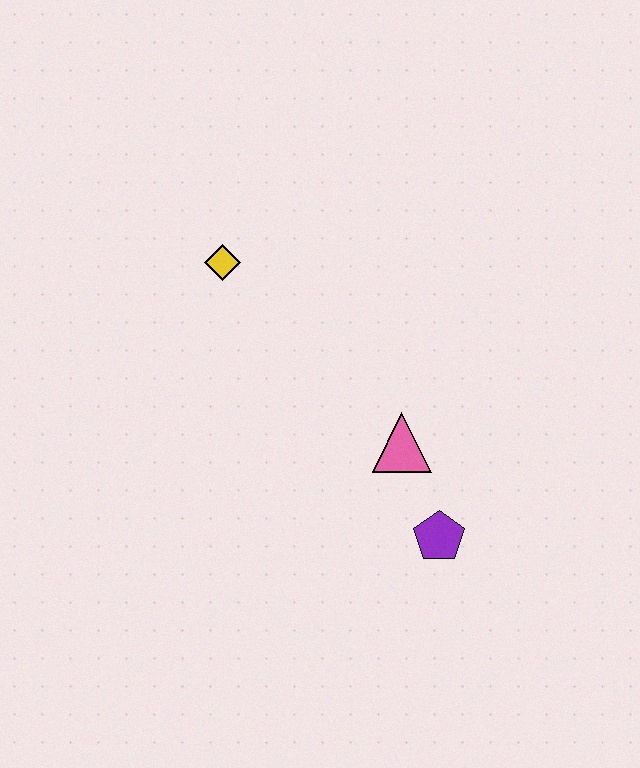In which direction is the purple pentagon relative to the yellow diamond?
The purple pentagon is below the yellow diamond.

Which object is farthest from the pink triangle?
The yellow diamond is farthest from the pink triangle.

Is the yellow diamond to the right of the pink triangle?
No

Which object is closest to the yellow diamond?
The pink triangle is closest to the yellow diamond.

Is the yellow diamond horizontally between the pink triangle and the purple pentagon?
No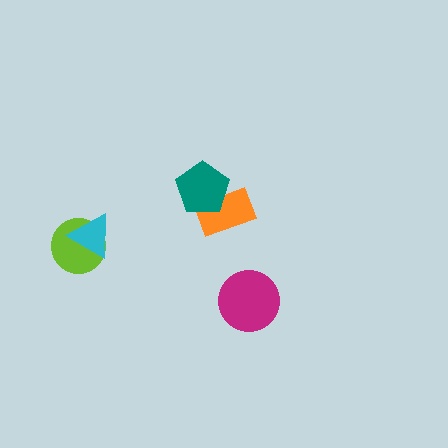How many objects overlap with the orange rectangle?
1 object overlaps with the orange rectangle.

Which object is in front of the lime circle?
The cyan triangle is in front of the lime circle.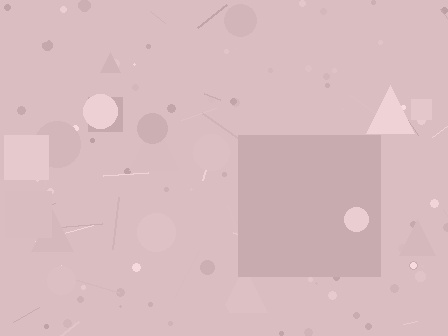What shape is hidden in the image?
A square is hidden in the image.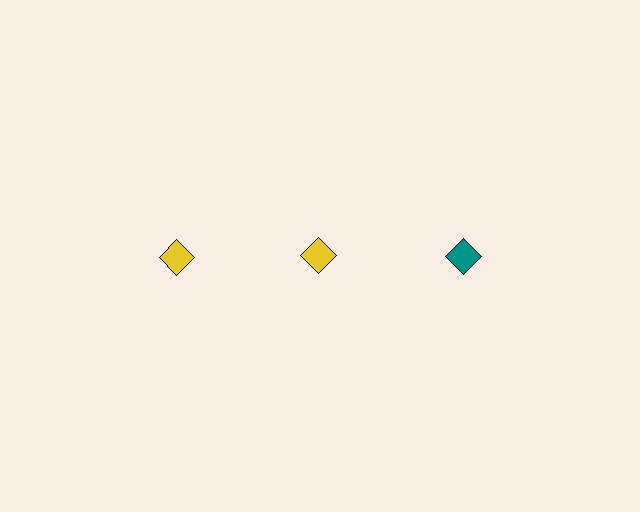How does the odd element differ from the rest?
It has a different color: teal instead of yellow.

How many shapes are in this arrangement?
There are 3 shapes arranged in a grid pattern.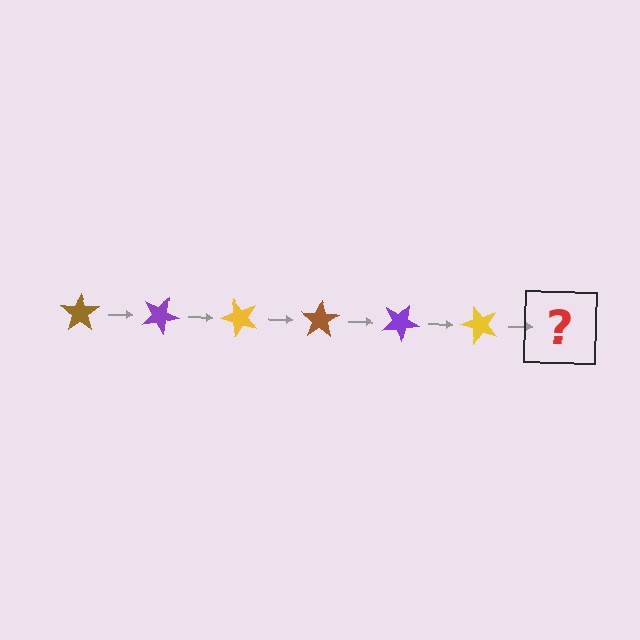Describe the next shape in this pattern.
It should be a brown star, rotated 150 degrees from the start.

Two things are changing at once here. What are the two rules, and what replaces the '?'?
The two rules are that it rotates 25 degrees each step and the color cycles through brown, purple, and yellow. The '?' should be a brown star, rotated 150 degrees from the start.